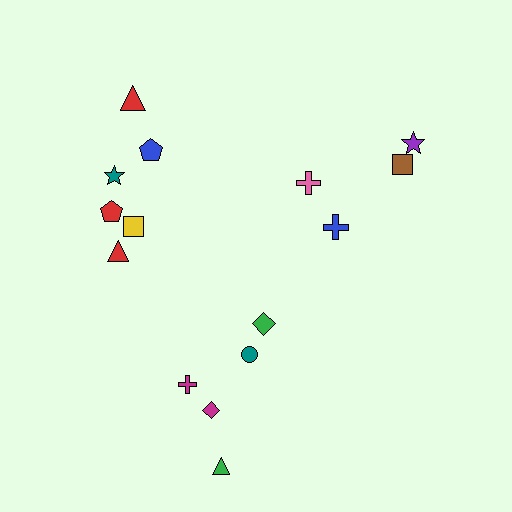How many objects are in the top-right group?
There are 4 objects.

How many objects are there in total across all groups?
There are 15 objects.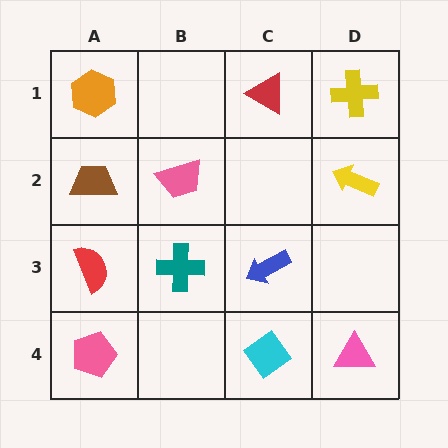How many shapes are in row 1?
3 shapes.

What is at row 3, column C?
A blue arrow.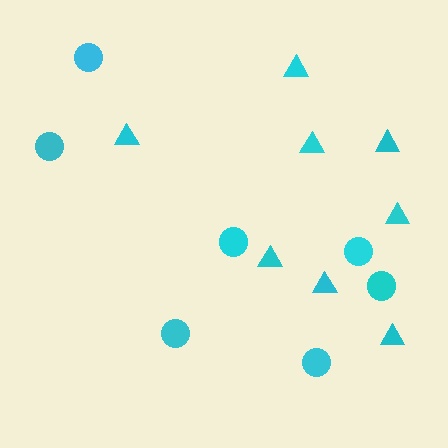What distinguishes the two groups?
There are 2 groups: one group of triangles (8) and one group of circles (7).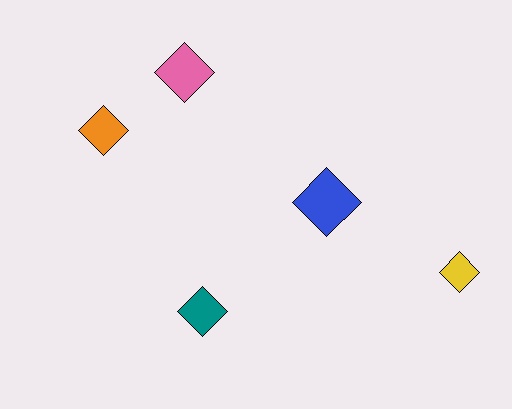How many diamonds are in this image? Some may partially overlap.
There are 5 diamonds.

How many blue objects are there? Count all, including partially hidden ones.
There is 1 blue object.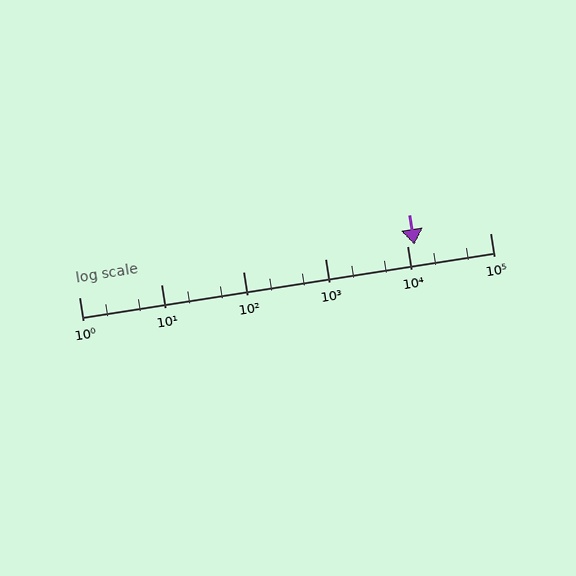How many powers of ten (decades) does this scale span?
The scale spans 5 decades, from 1 to 100000.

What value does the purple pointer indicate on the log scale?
The pointer indicates approximately 12000.